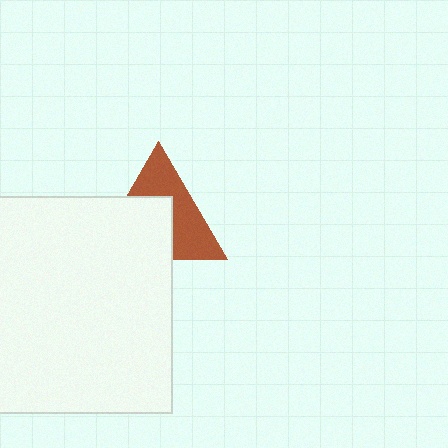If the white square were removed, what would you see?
You would see the complete brown triangle.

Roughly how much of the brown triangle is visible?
About half of it is visible (roughly 49%).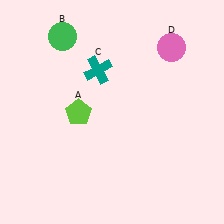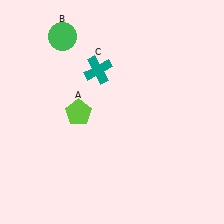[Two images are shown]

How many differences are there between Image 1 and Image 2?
There is 1 difference between the two images.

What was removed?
The pink circle (D) was removed in Image 2.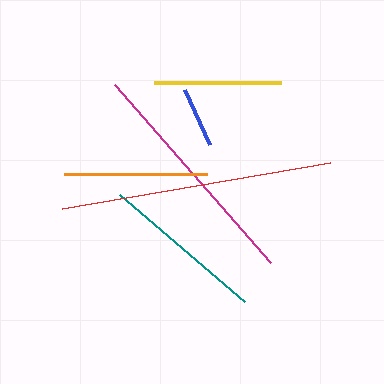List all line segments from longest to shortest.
From longest to shortest: red, magenta, teal, orange, yellow, blue.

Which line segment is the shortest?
The blue line is the shortest at approximately 60 pixels.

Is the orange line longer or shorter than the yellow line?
The orange line is longer than the yellow line.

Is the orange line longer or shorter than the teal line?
The teal line is longer than the orange line.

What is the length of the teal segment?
The teal segment is approximately 165 pixels long.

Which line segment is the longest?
The red line is the longest at approximately 272 pixels.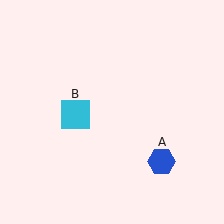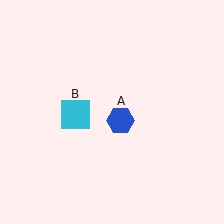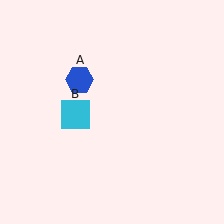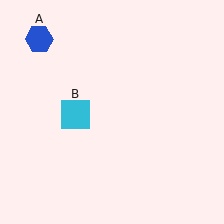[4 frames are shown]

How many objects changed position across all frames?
1 object changed position: blue hexagon (object A).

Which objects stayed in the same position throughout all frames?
Cyan square (object B) remained stationary.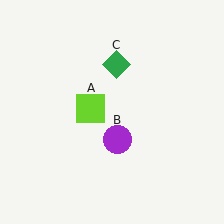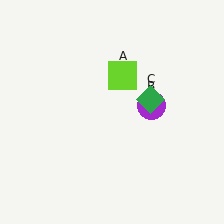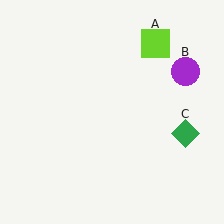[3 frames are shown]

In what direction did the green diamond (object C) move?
The green diamond (object C) moved down and to the right.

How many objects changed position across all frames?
3 objects changed position: lime square (object A), purple circle (object B), green diamond (object C).